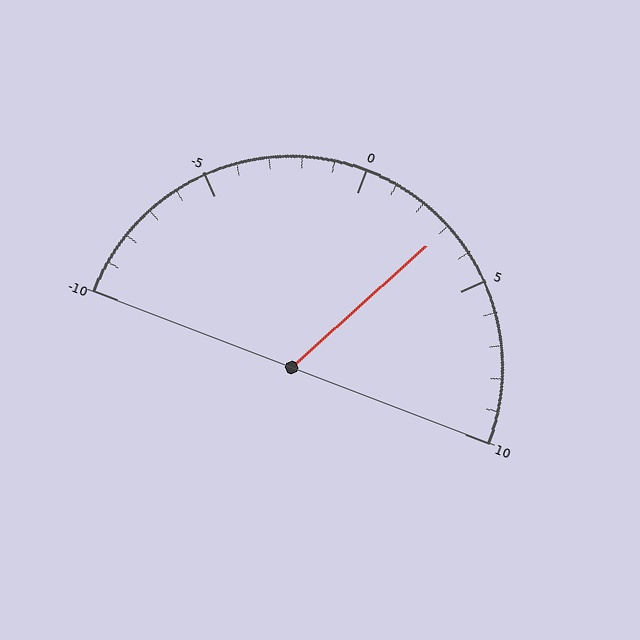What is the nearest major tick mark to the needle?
The nearest major tick mark is 5.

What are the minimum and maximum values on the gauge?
The gauge ranges from -10 to 10.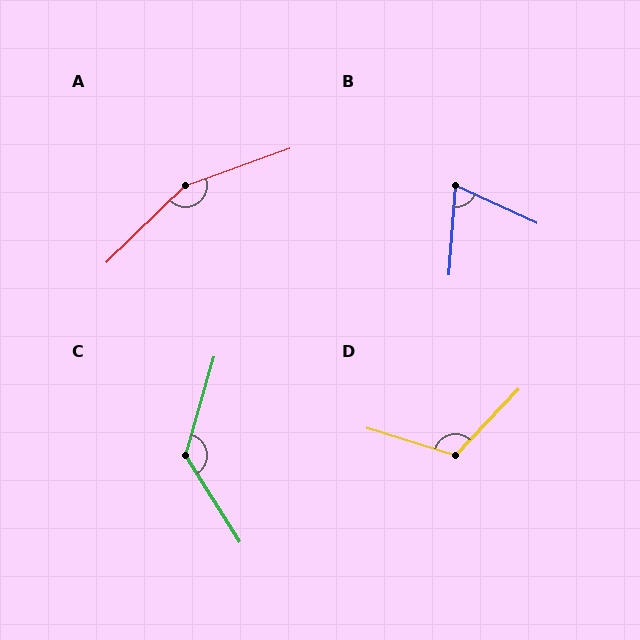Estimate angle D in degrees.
Approximately 116 degrees.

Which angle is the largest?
A, at approximately 155 degrees.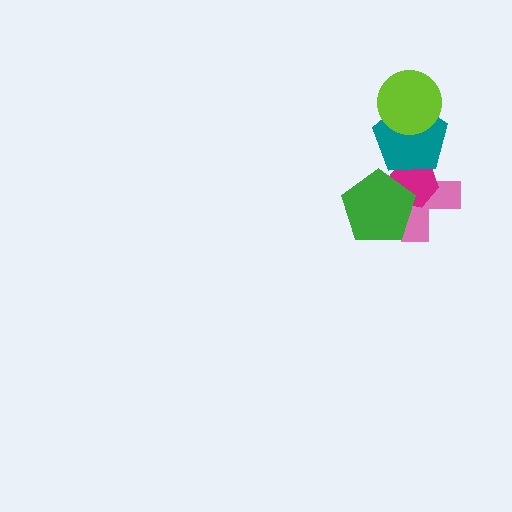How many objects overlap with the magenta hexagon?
3 objects overlap with the magenta hexagon.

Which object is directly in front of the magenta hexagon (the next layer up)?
The green pentagon is directly in front of the magenta hexagon.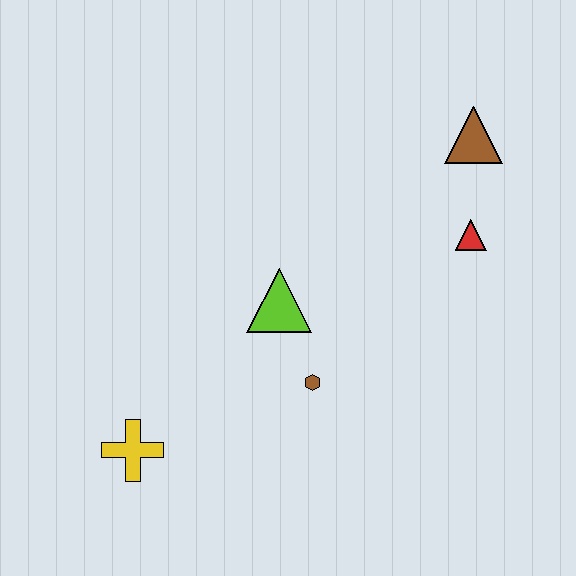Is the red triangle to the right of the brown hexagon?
Yes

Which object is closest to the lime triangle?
The brown hexagon is closest to the lime triangle.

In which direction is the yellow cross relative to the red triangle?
The yellow cross is to the left of the red triangle.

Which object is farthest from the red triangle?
The yellow cross is farthest from the red triangle.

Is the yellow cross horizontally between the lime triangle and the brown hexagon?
No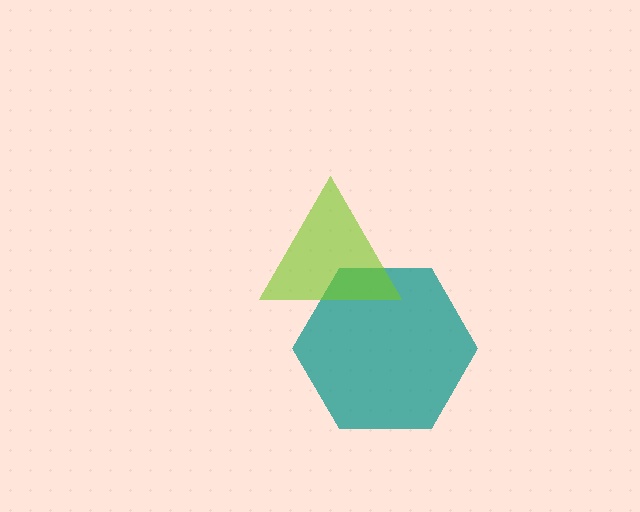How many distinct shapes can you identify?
There are 2 distinct shapes: a teal hexagon, a lime triangle.